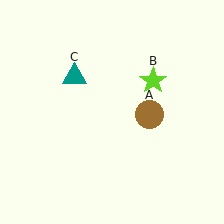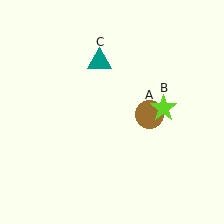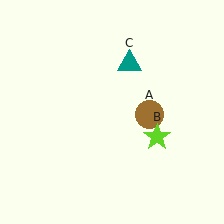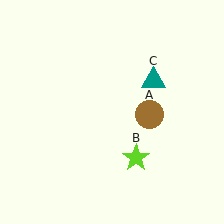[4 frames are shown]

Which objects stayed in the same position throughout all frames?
Brown circle (object A) remained stationary.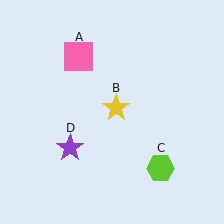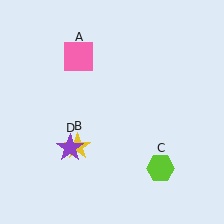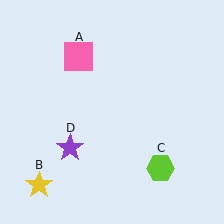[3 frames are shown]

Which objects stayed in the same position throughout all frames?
Pink square (object A) and lime hexagon (object C) and purple star (object D) remained stationary.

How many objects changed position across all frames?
1 object changed position: yellow star (object B).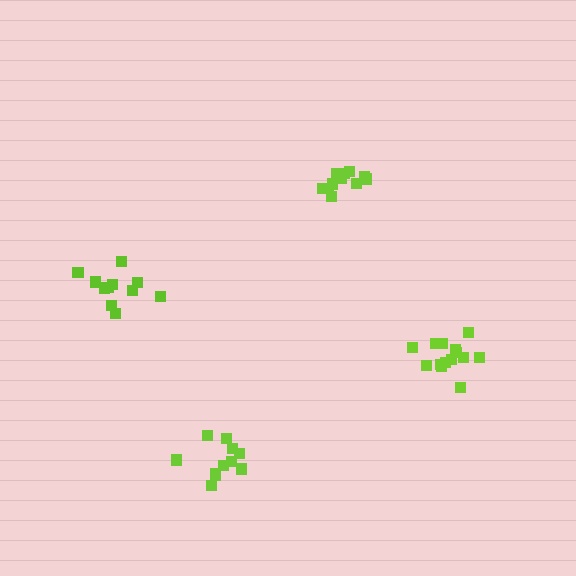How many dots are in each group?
Group 1: 12 dots, Group 2: 11 dots, Group 3: 11 dots, Group 4: 14 dots (48 total).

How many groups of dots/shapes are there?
There are 4 groups.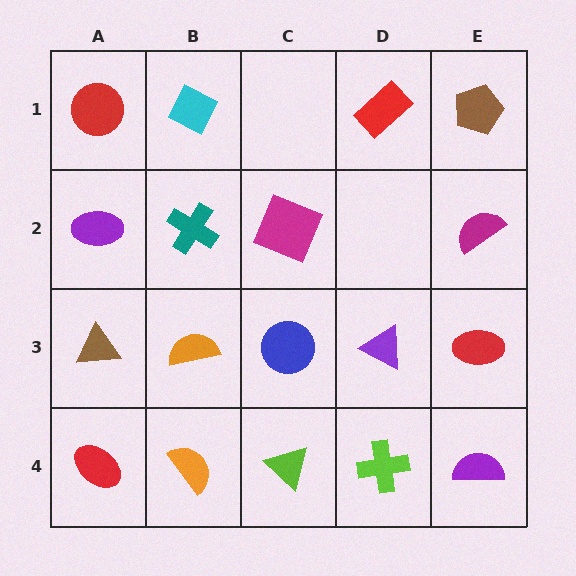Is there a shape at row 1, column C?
No, that cell is empty.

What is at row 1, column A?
A red circle.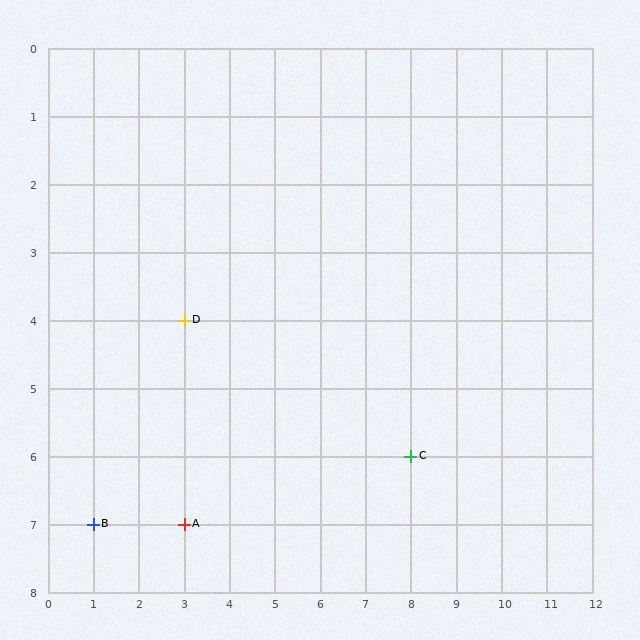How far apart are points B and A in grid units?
Points B and A are 2 columns apart.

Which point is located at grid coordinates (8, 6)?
Point C is at (8, 6).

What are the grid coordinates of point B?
Point B is at grid coordinates (1, 7).